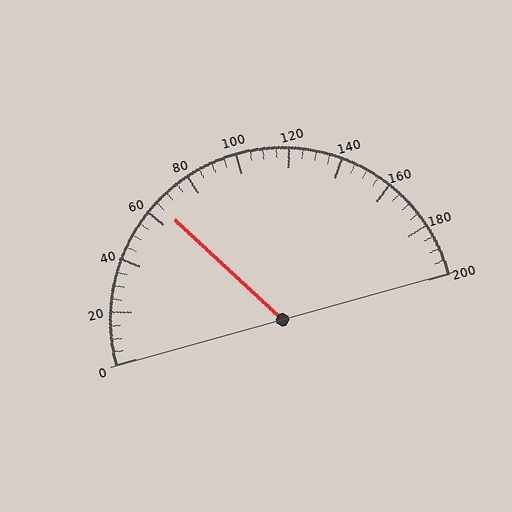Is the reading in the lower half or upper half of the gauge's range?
The reading is in the lower half of the range (0 to 200).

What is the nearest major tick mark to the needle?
The nearest major tick mark is 60.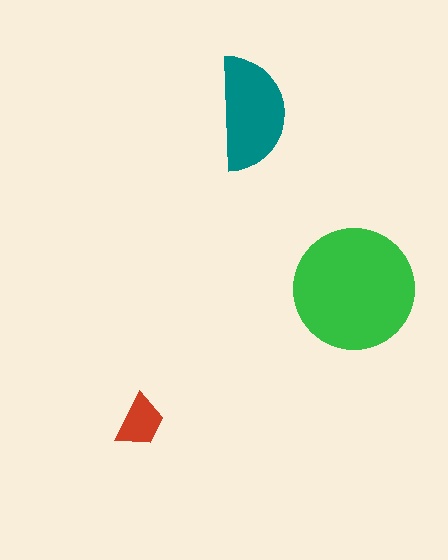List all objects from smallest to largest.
The red trapezoid, the teal semicircle, the green circle.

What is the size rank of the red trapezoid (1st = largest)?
3rd.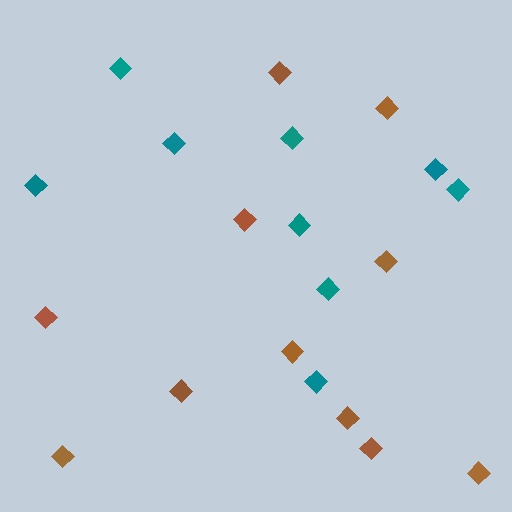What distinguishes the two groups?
There are 2 groups: one group of teal diamonds (9) and one group of brown diamonds (11).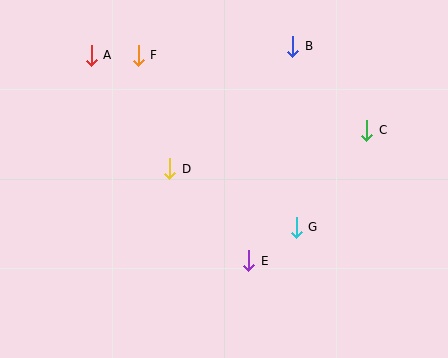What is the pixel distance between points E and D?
The distance between E and D is 121 pixels.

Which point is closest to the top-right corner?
Point C is closest to the top-right corner.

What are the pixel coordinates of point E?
Point E is at (248, 261).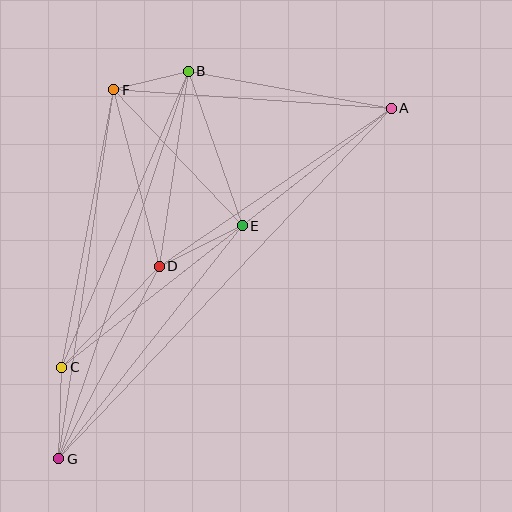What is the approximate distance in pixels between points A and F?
The distance between A and F is approximately 278 pixels.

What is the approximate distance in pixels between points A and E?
The distance between A and E is approximately 190 pixels.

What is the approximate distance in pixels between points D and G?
The distance between D and G is approximately 217 pixels.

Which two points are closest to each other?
Points B and F are closest to each other.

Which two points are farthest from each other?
Points A and G are farthest from each other.